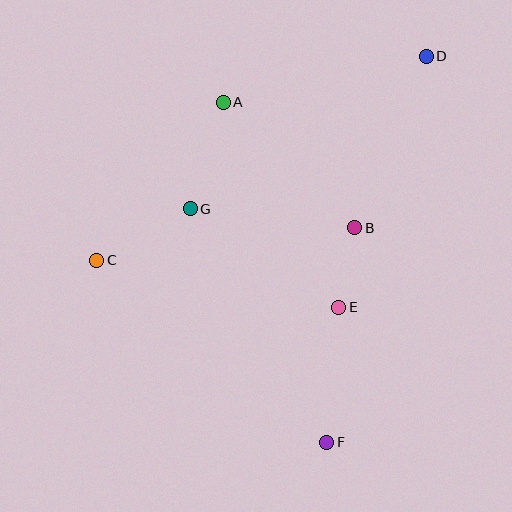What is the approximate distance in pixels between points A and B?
The distance between A and B is approximately 182 pixels.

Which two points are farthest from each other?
Points D and F are farthest from each other.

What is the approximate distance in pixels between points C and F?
The distance between C and F is approximately 293 pixels.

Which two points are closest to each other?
Points B and E are closest to each other.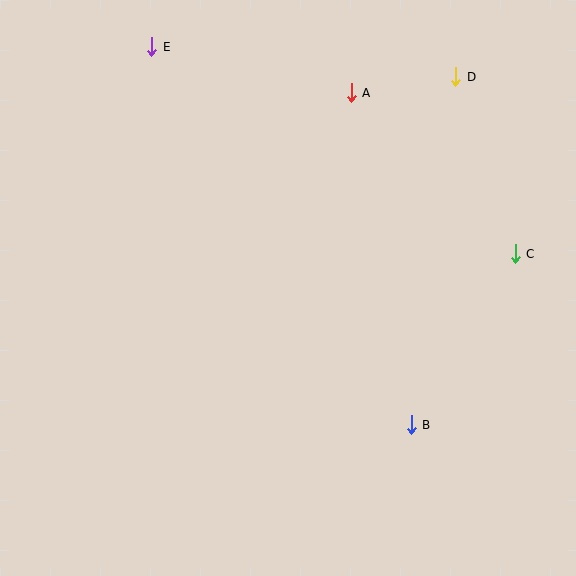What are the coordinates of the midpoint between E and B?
The midpoint between E and B is at (282, 236).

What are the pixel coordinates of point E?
Point E is at (152, 47).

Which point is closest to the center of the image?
Point B at (411, 425) is closest to the center.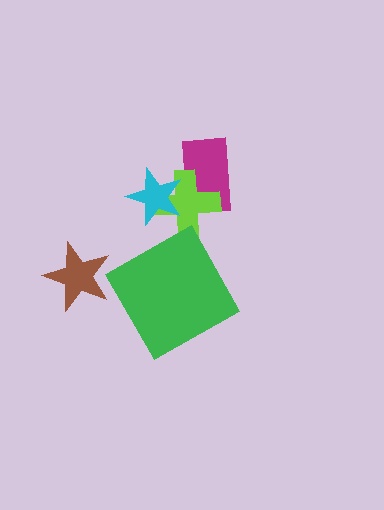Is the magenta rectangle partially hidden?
Yes, it is partially covered by another shape.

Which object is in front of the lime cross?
The cyan star is in front of the lime cross.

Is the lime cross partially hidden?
Yes, it is partially covered by another shape.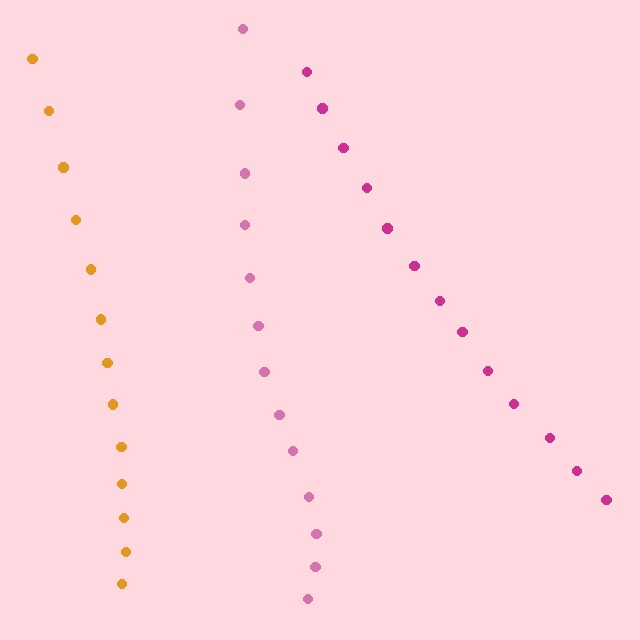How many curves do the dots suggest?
There are 3 distinct paths.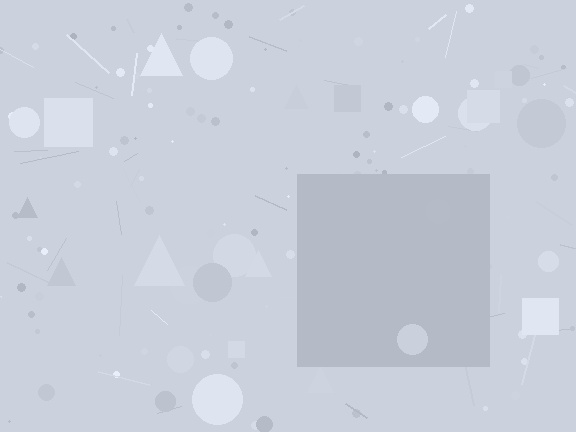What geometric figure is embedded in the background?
A square is embedded in the background.